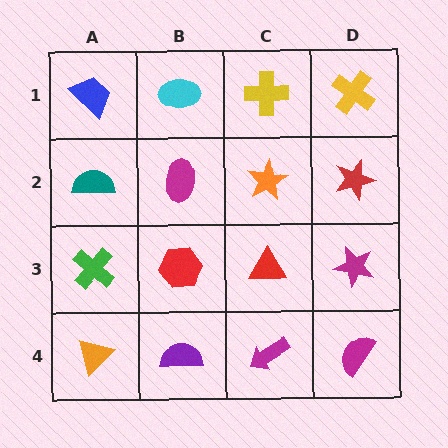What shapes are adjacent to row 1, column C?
An orange star (row 2, column C), a cyan ellipse (row 1, column B), a yellow cross (row 1, column D).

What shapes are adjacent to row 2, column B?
A cyan ellipse (row 1, column B), a red hexagon (row 3, column B), a teal semicircle (row 2, column A), an orange star (row 2, column C).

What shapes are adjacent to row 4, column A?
A green cross (row 3, column A), a purple semicircle (row 4, column B).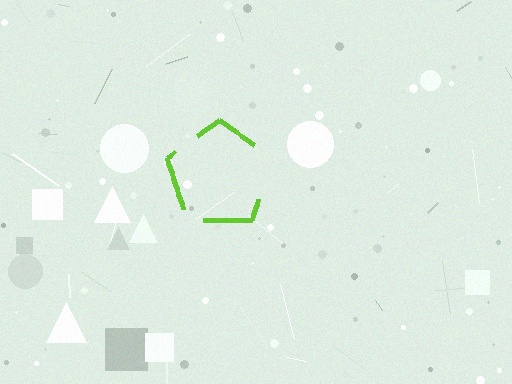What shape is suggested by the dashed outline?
The dashed outline suggests a pentagon.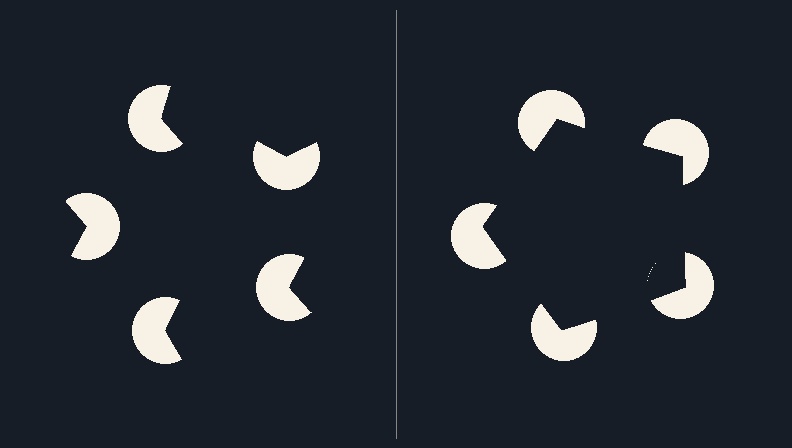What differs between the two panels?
The pac-man discs are positioned identically on both sides; only the wedge orientations differ. On the right they align to a pentagon; on the left they are misaligned.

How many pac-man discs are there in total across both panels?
10 — 5 on each side.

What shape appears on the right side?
An illusory pentagon.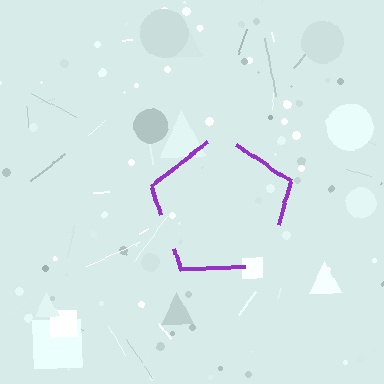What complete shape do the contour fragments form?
The contour fragments form a pentagon.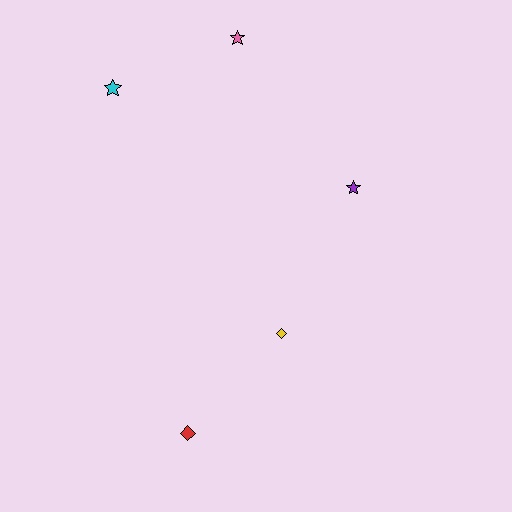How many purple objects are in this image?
There is 1 purple object.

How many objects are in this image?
There are 5 objects.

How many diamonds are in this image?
There are 2 diamonds.